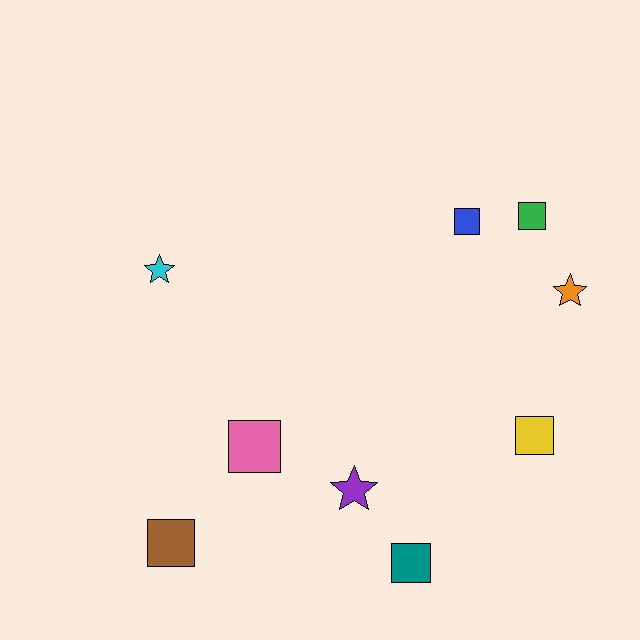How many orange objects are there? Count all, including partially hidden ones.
There is 1 orange object.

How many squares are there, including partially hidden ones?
There are 6 squares.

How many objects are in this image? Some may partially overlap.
There are 9 objects.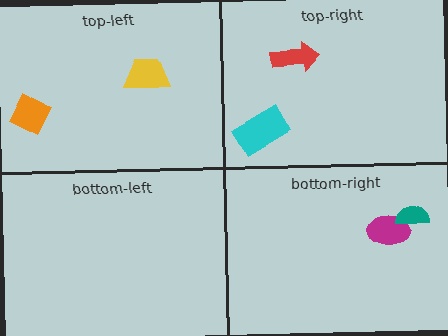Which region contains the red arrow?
The top-right region.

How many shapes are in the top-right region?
2.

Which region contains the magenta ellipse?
The bottom-right region.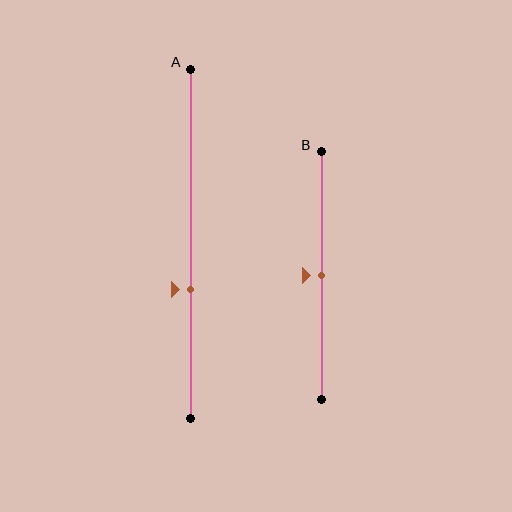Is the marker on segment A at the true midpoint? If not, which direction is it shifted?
No, the marker on segment A is shifted downward by about 13% of the segment length.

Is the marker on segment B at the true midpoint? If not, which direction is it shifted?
Yes, the marker on segment B is at the true midpoint.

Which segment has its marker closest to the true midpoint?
Segment B has its marker closest to the true midpoint.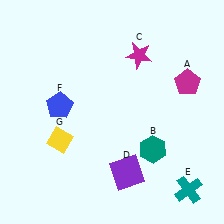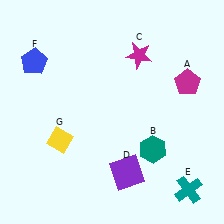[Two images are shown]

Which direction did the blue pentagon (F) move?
The blue pentagon (F) moved up.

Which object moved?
The blue pentagon (F) moved up.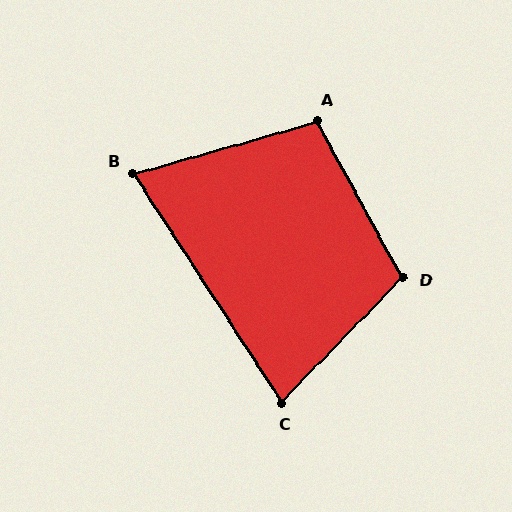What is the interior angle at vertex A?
Approximately 103 degrees (obtuse).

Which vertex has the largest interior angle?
D, at approximately 107 degrees.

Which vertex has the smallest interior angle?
B, at approximately 73 degrees.